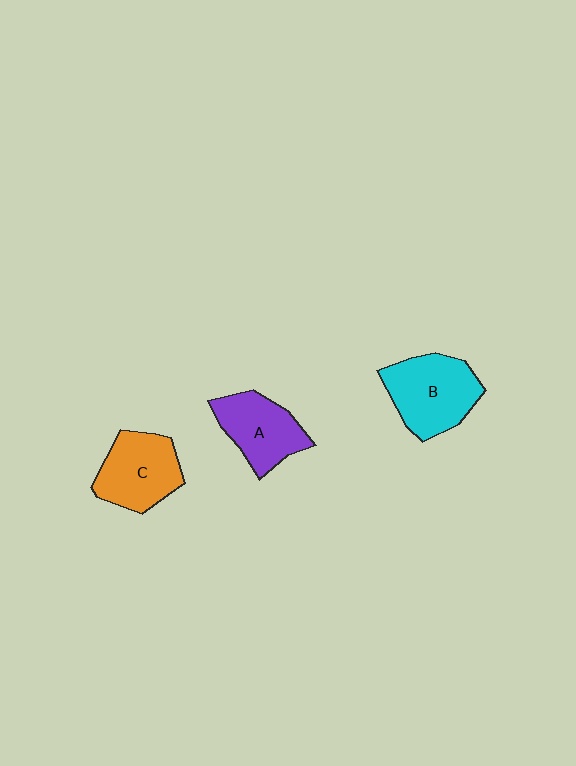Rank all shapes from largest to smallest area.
From largest to smallest: B (cyan), C (orange), A (purple).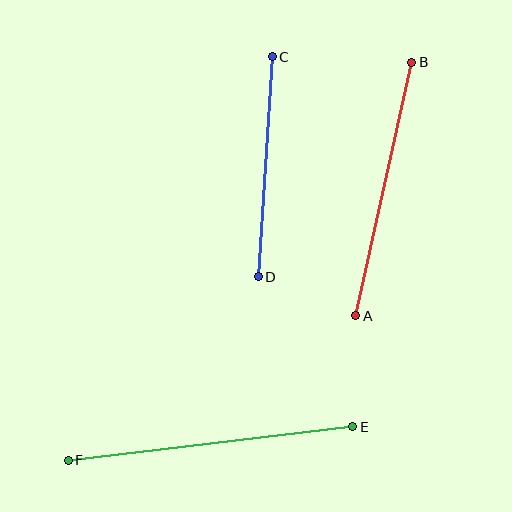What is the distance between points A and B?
The distance is approximately 260 pixels.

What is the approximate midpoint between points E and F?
The midpoint is at approximately (210, 444) pixels.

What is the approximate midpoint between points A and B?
The midpoint is at approximately (384, 189) pixels.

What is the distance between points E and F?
The distance is approximately 286 pixels.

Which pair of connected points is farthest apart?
Points E and F are farthest apart.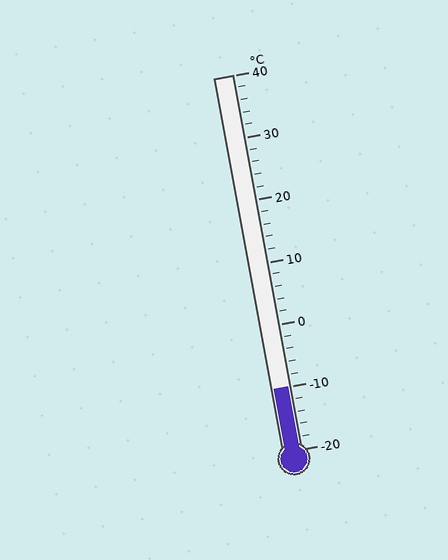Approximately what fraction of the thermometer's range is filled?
The thermometer is filled to approximately 15% of its range.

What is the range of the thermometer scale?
The thermometer scale ranges from -20°C to 40°C.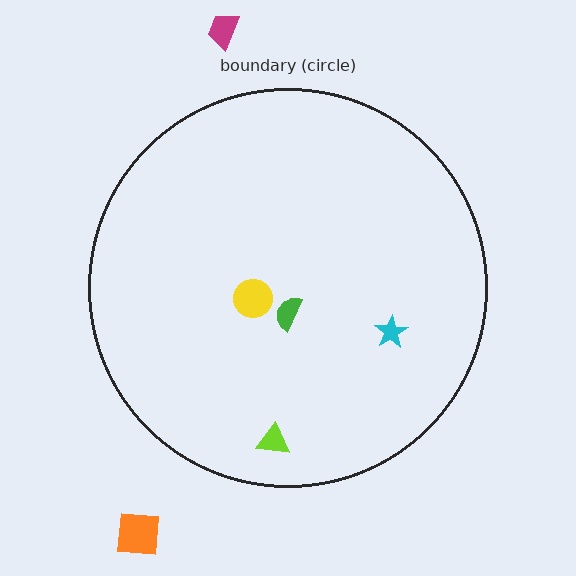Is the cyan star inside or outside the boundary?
Inside.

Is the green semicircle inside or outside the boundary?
Inside.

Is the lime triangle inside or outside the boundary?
Inside.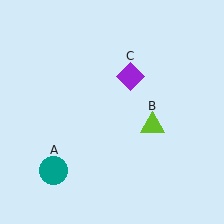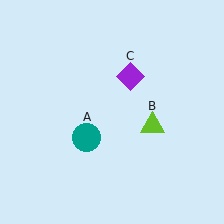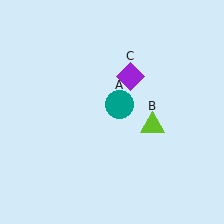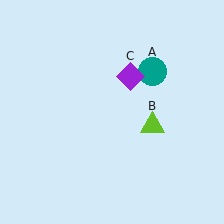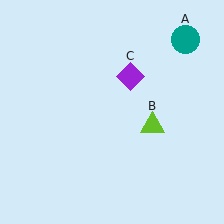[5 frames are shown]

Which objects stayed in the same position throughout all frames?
Lime triangle (object B) and purple diamond (object C) remained stationary.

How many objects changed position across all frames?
1 object changed position: teal circle (object A).